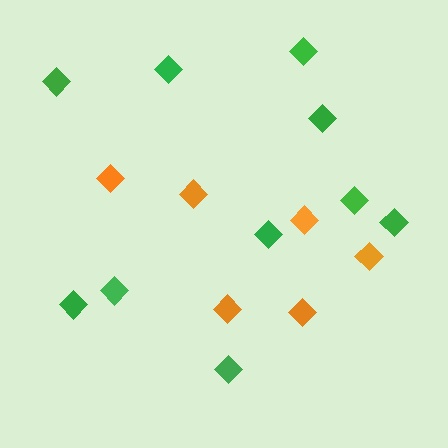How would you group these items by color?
There are 2 groups: one group of orange diamonds (6) and one group of green diamonds (10).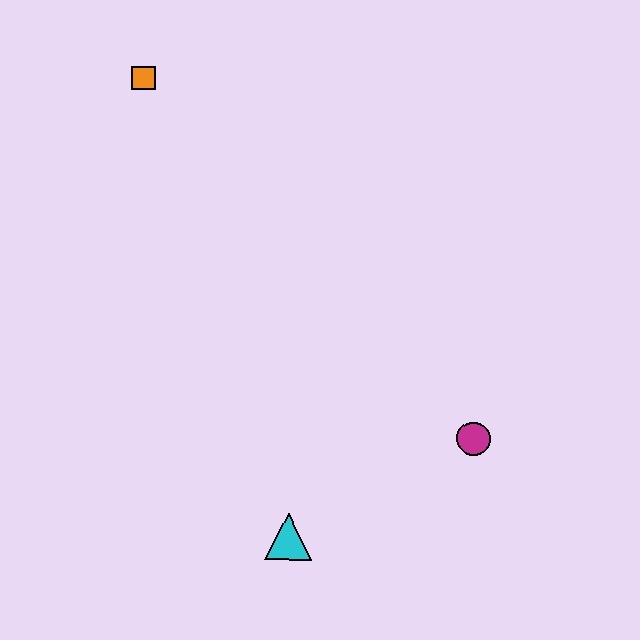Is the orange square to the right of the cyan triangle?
No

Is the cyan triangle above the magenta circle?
No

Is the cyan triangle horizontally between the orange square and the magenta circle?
Yes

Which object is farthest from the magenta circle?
The orange square is farthest from the magenta circle.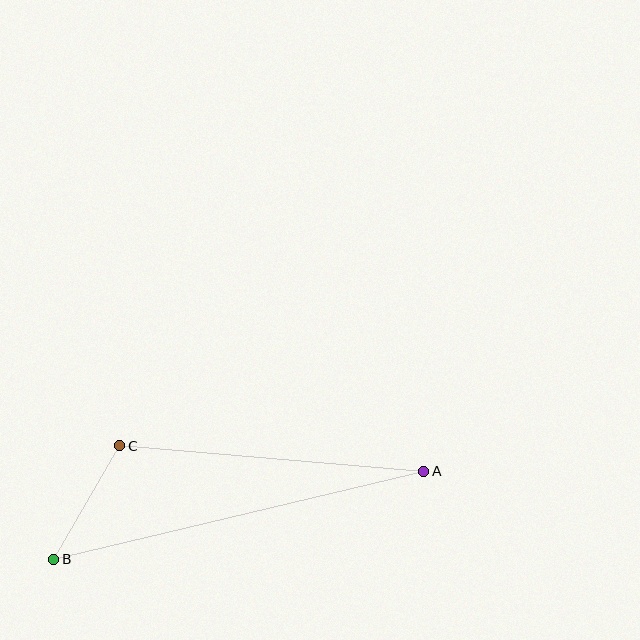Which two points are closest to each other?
Points B and C are closest to each other.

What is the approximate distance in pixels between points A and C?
The distance between A and C is approximately 305 pixels.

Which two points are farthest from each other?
Points A and B are farthest from each other.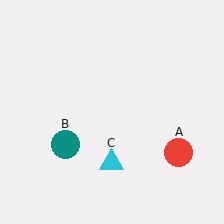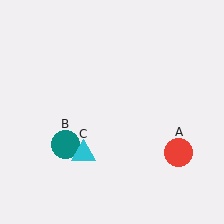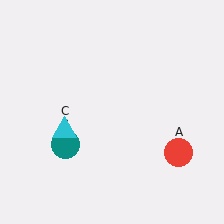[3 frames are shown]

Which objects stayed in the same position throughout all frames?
Red circle (object A) and teal circle (object B) remained stationary.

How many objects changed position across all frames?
1 object changed position: cyan triangle (object C).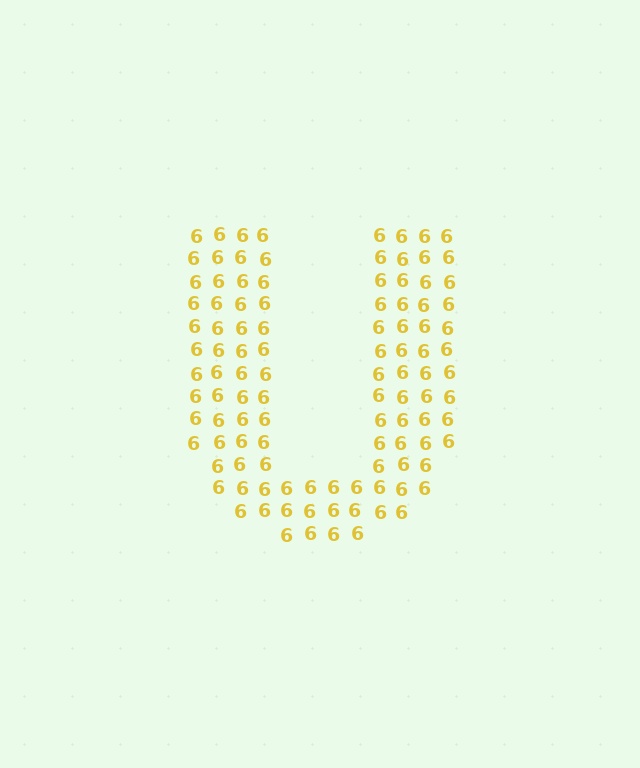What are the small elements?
The small elements are digit 6's.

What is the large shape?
The large shape is the letter U.